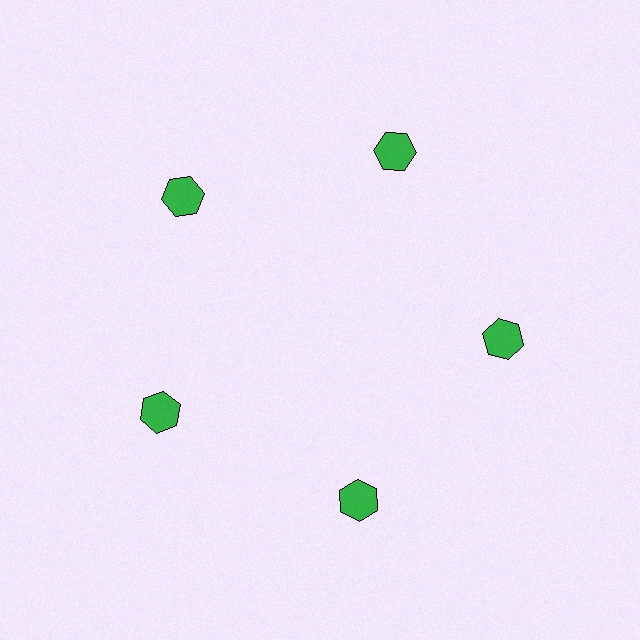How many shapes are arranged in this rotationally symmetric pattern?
There are 5 shapes, arranged in 5 groups of 1.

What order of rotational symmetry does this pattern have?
This pattern has 5-fold rotational symmetry.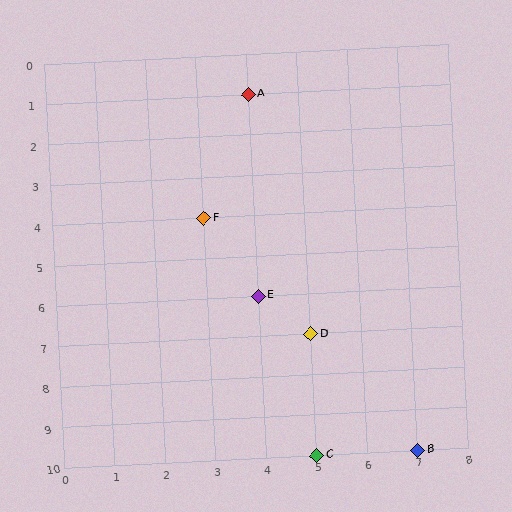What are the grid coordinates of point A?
Point A is at grid coordinates (4, 1).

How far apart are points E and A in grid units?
Points E and A are 5 rows apart.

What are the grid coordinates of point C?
Point C is at grid coordinates (5, 10).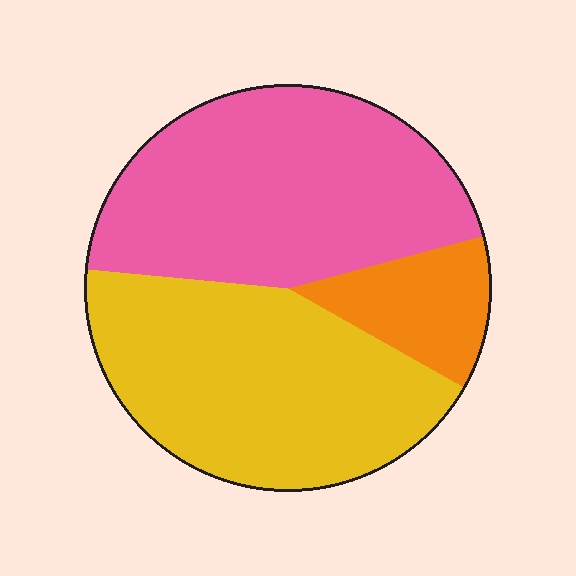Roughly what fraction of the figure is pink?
Pink takes up between a quarter and a half of the figure.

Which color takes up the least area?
Orange, at roughly 10%.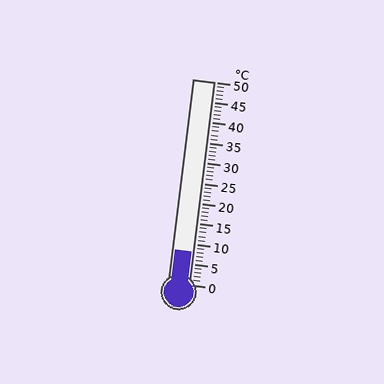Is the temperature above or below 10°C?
The temperature is below 10°C.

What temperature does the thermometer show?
The thermometer shows approximately 8°C.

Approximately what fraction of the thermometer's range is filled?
The thermometer is filled to approximately 15% of its range.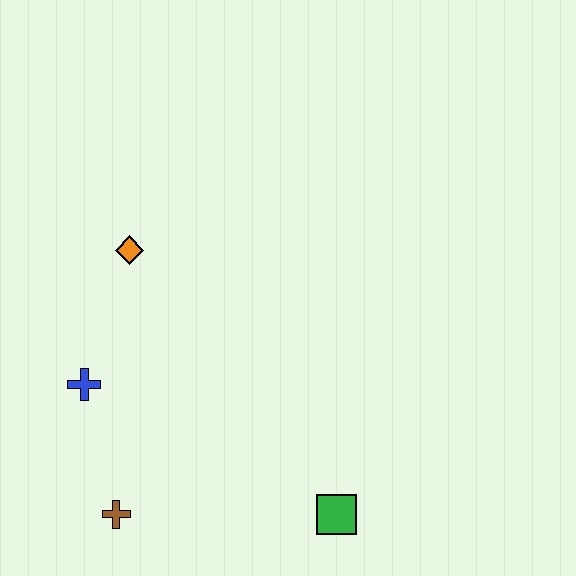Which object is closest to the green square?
The brown cross is closest to the green square.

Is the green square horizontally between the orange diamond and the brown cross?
No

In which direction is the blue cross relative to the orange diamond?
The blue cross is below the orange diamond.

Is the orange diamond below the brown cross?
No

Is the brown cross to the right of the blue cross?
Yes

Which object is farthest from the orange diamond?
The green square is farthest from the orange diamond.